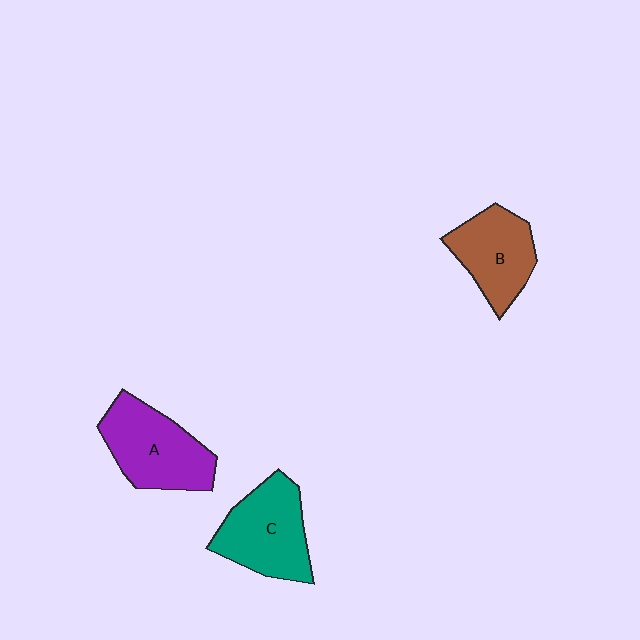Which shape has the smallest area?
Shape B (brown).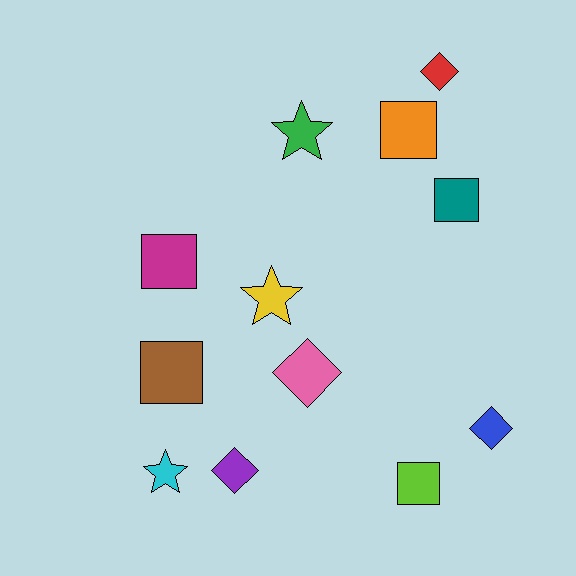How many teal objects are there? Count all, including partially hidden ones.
There is 1 teal object.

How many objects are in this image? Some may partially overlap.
There are 12 objects.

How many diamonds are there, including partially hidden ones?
There are 4 diamonds.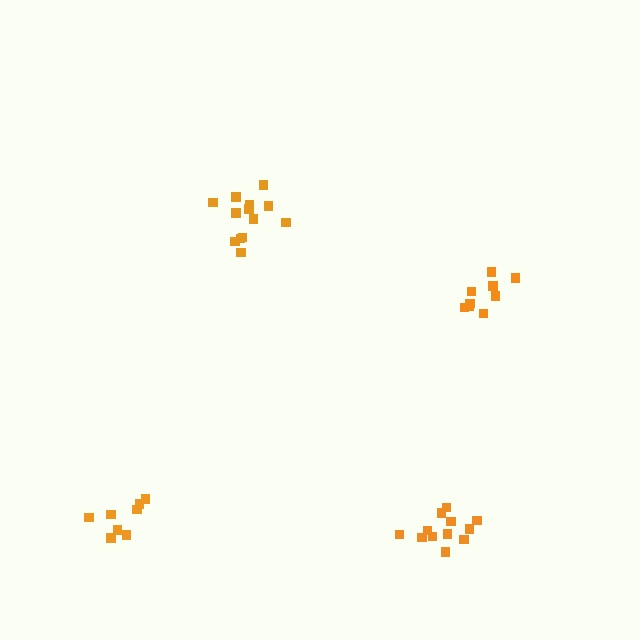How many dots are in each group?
Group 1: 13 dots, Group 2: 8 dots, Group 3: 9 dots, Group 4: 12 dots (42 total).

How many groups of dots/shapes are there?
There are 4 groups.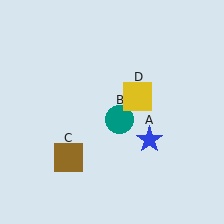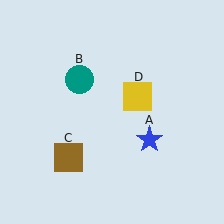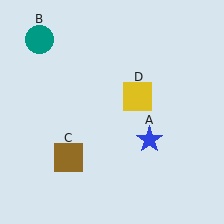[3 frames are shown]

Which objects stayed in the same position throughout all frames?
Blue star (object A) and brown square (object C) and yellow square (object D) remained stationary.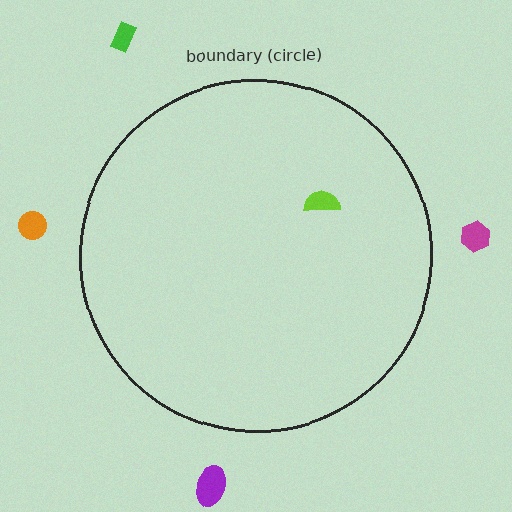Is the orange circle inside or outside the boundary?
Outside.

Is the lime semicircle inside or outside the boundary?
Inside.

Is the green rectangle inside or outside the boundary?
Outside.